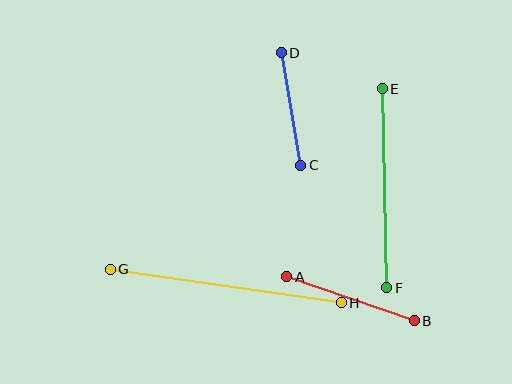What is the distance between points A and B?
The distance is approximately 135 pixels.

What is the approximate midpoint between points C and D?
The midpoint is at approximately (291, 109) pixels.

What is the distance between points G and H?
The distance is approximately 234 pixels.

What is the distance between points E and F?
The distance is approximately 199 pixels.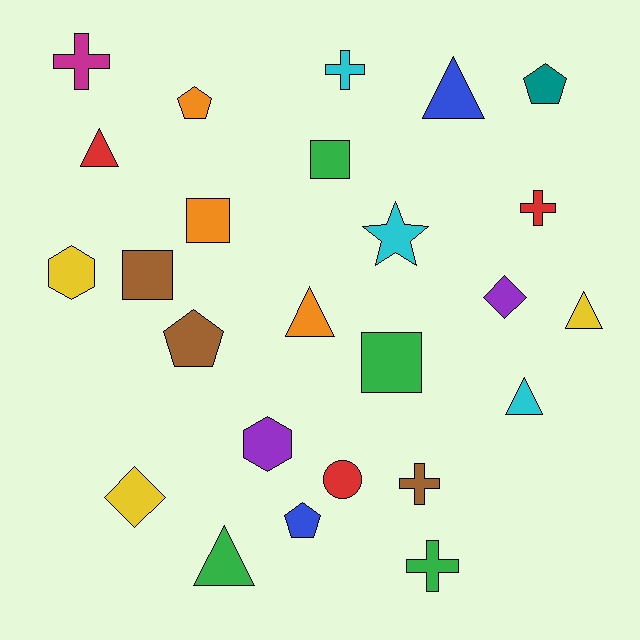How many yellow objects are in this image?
There are 3 yellow objects.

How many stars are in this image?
There is 1 star.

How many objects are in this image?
There are 25 objects.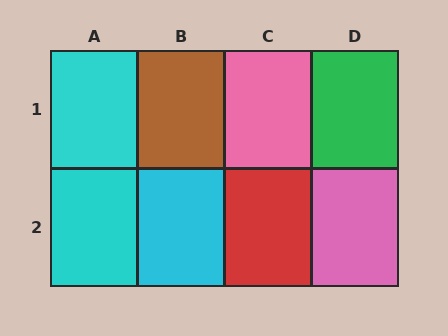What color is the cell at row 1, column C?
Pink.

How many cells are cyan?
3 cells are cyan.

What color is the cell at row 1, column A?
Cyan.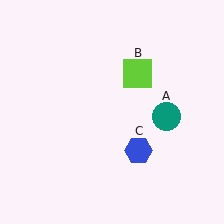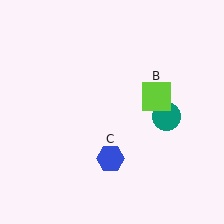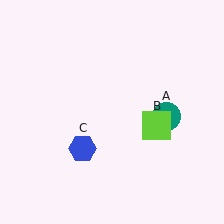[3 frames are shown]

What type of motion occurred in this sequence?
The lime square (object B), blue hexagon (object C) rotated clockwise around the center of the scene.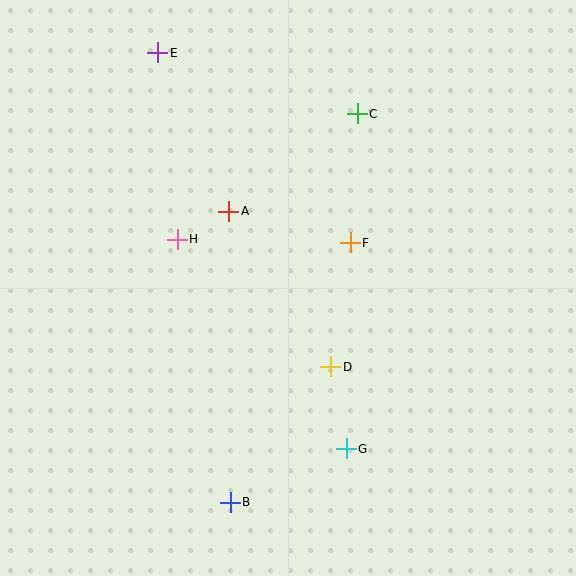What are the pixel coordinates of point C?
Point C is at (357, 114).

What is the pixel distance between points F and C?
The distance between F and C is 129 pixels.